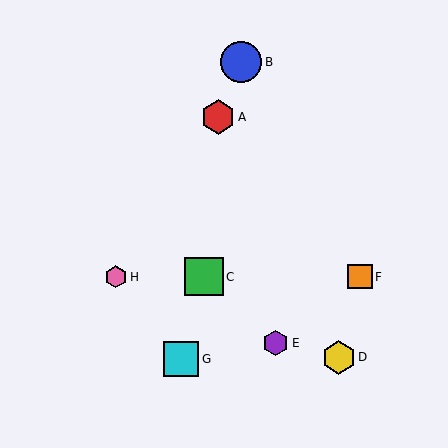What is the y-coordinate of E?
Object E is at y≈343.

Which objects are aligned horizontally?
Objects C, F, H are aligned horizontally.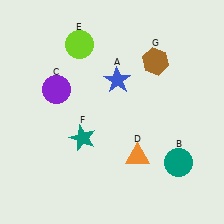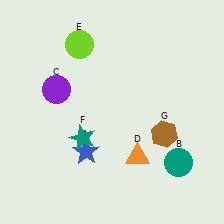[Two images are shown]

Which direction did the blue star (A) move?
The blue star (A) moved down.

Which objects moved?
The objects that moved are: the blue star (A), the brown hexagon (G).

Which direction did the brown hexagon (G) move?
The brown hexagon (G) moved down.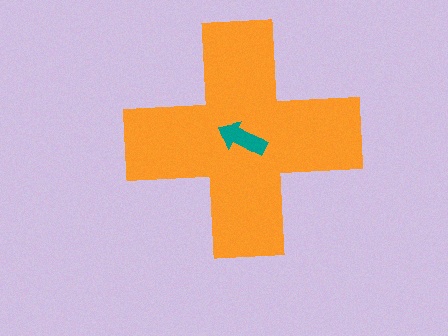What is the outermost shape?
The orange cross.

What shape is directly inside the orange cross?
The teal arrow.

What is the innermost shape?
The teal arrow.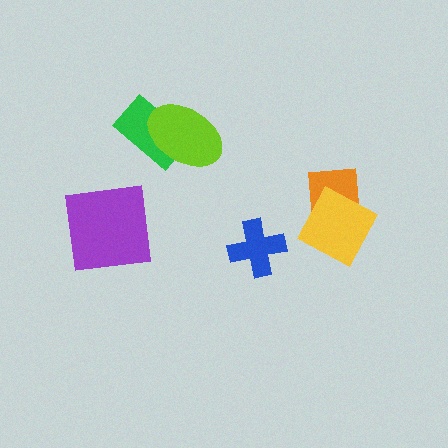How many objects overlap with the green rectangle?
1 object overlaps with the green rectangle.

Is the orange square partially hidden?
Yes, it is partially covered by another shape.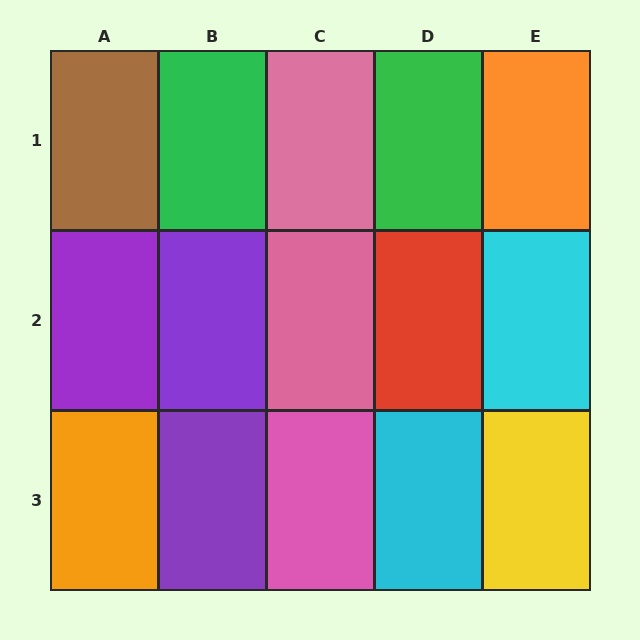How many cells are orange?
2 cells are orange.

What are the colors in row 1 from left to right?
Brown, green, pink, green, orange.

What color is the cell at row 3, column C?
Pink.